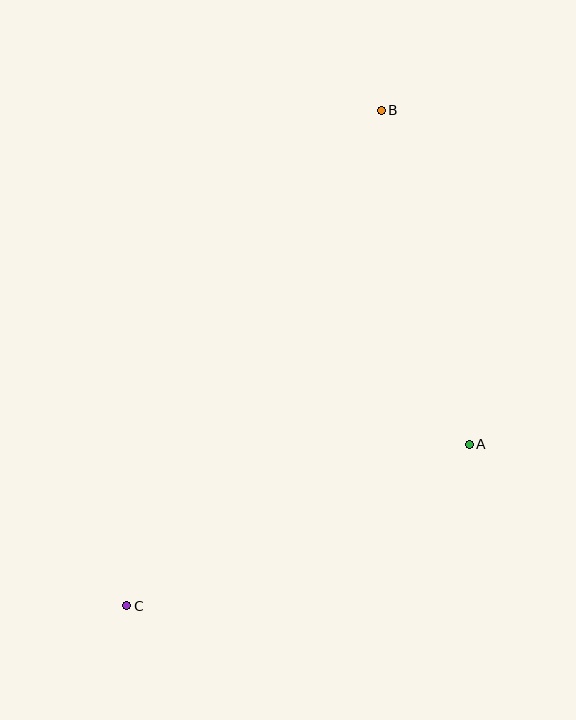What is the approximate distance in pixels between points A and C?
The distance between A and C is approximately 379 pixels.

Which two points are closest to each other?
Points A and B are closest to each other.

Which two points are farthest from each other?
Points B and C are farthest from each other.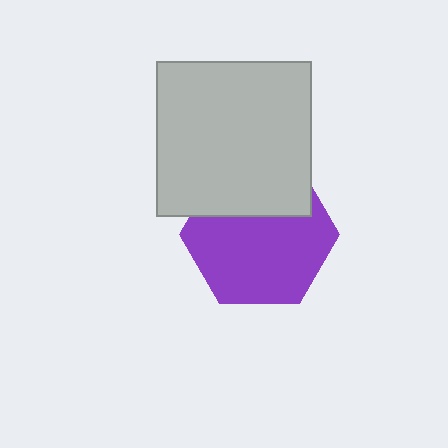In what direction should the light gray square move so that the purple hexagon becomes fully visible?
The light gray square should move up. That is the shortest direction to clear the overlap and leave the purple hexagon fully visible.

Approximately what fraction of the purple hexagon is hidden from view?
Roughly 33% of the purple hexagon is hidden behind the light gray square.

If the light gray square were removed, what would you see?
You would see the complete purple hexagon.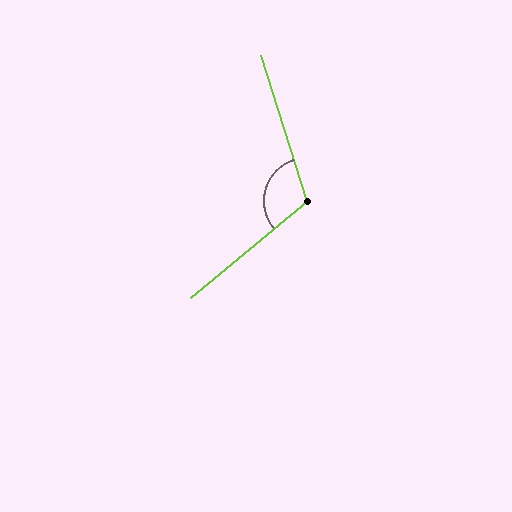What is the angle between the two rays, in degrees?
Approximately 112 degrees.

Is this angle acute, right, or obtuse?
It is obtuse.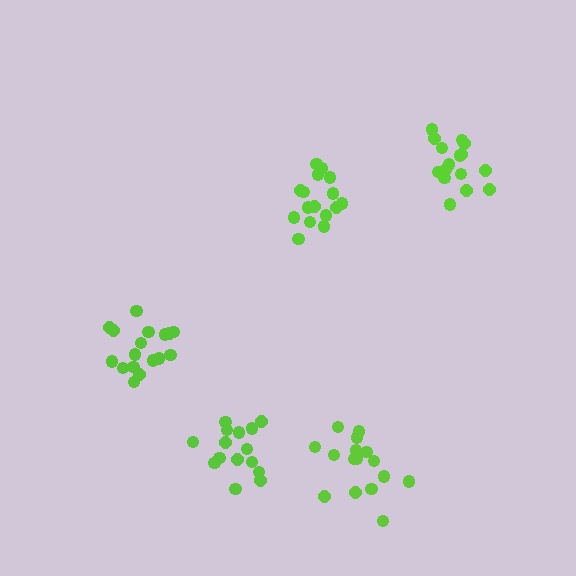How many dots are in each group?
Group 1: 16 dots, Group 2: 15 dots, Group 3: 17 dots, Group 4: 16 dots, Group 5: 16 dots (80 total).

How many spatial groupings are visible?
There are 5 spatial groupings.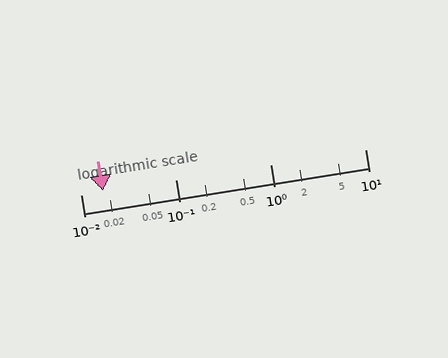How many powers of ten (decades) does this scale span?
The scale spans 3 decades, from 0.01 to 10.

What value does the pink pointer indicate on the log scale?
The pointer indicates approximately 0.017.